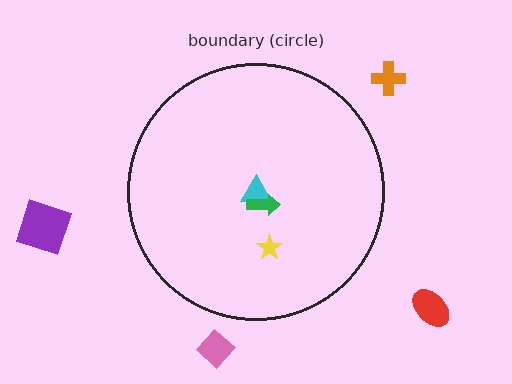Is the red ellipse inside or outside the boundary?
Outside.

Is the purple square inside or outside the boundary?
Outside.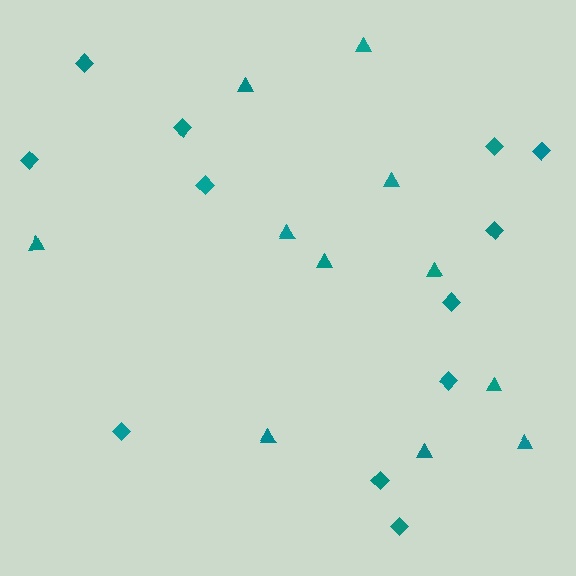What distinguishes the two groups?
There are 2 groups: one group of diamonds (12) and one group of triangles (11).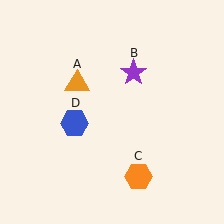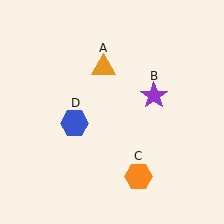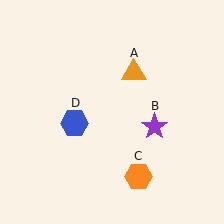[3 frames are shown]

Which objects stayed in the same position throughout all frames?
Orange hexagon (object C) and blue hexagon (object D) remained stationary.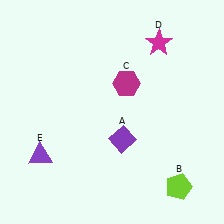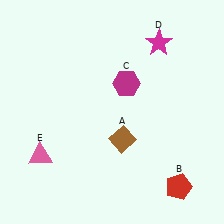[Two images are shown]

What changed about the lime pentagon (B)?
In Image 1, B is lime. In Image 2, it changed to red.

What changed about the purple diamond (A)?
In Image 1, A is purple. In Image 2, it changed to brown.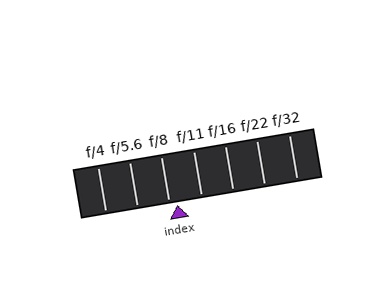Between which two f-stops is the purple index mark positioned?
The index mark is between f/8 and f/11.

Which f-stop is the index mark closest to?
The index mark is closest to f/8.